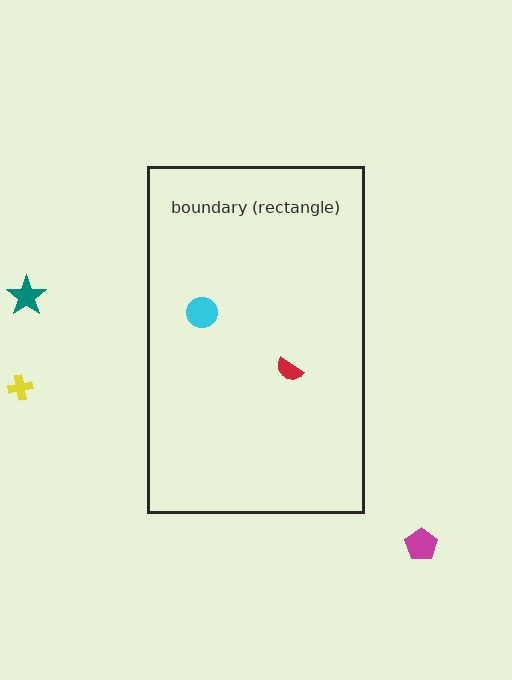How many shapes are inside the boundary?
2 inside, 3 outside.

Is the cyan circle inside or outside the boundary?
Inside.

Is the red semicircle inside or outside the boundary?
Inside.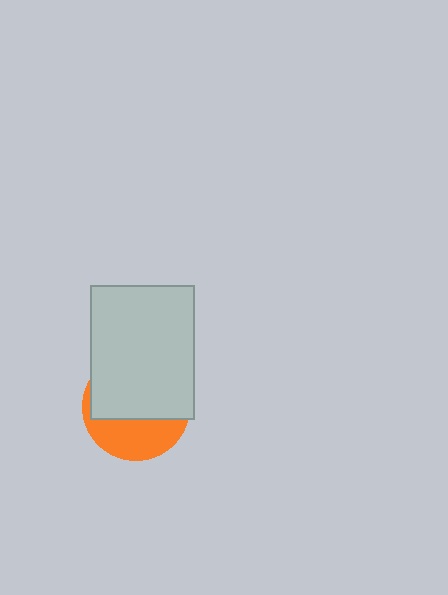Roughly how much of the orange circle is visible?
A small part of it is visible (roughly 38%).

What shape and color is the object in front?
The object in front is a light gray rectangle.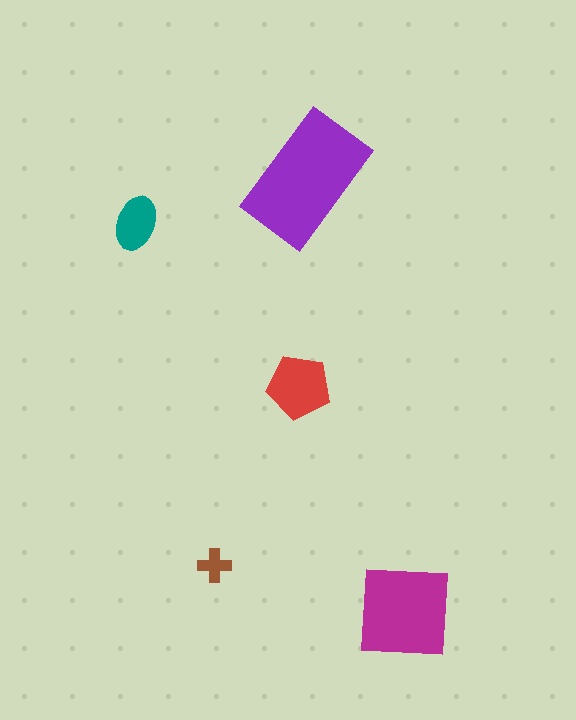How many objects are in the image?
There are 5 objects in the image.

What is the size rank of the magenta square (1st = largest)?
2nd.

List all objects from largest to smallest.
The purple rectangle, the magenta square, the red pentagon, the teal ellipse, the brown cross.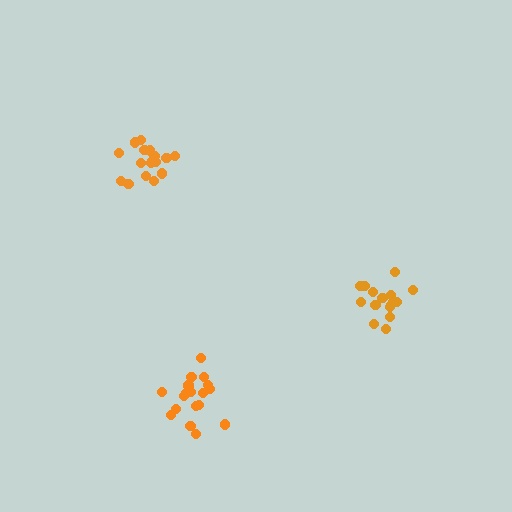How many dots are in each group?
Group 1: 17 dots, Group 2: 16 dots, Group 3: 18 dots (51 total).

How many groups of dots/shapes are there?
There are 3 groups.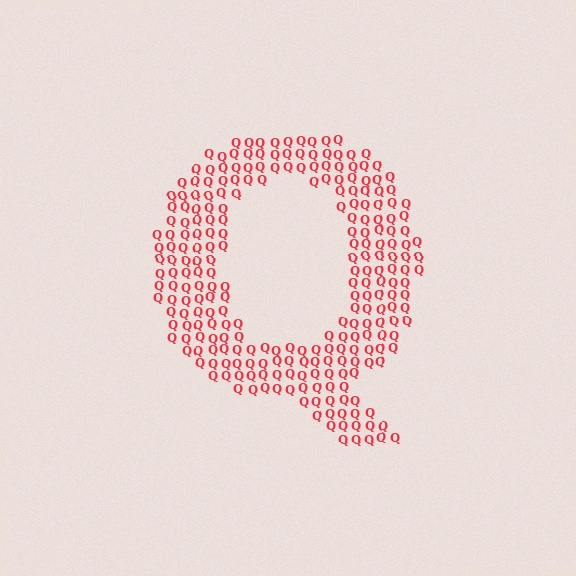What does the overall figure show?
The overall figure shows the letter Q.